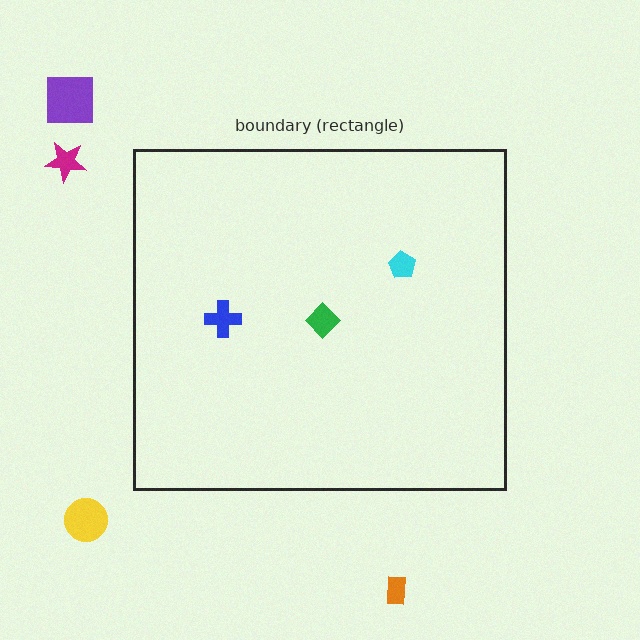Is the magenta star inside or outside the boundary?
Outside.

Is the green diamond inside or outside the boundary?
Inside.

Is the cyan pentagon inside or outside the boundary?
Inside.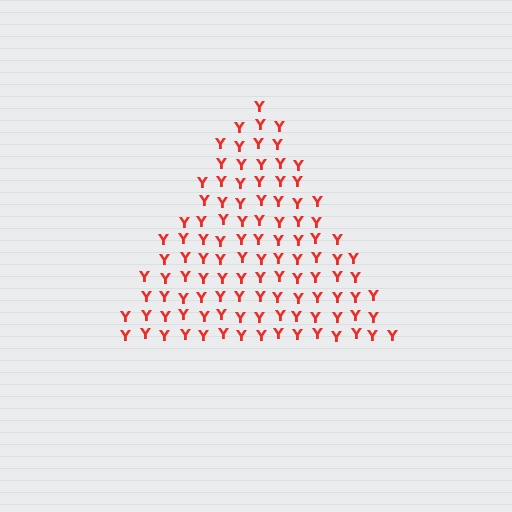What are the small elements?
The small elements are letter Y's.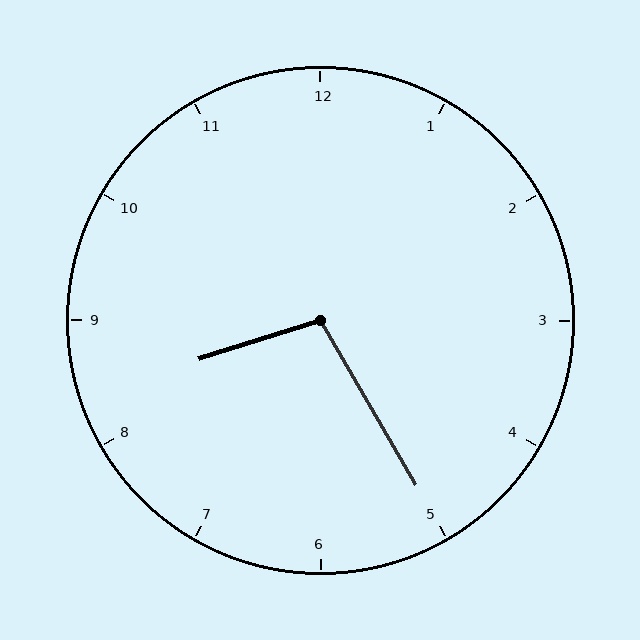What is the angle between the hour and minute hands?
Approximately 102 degrees.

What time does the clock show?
8:25.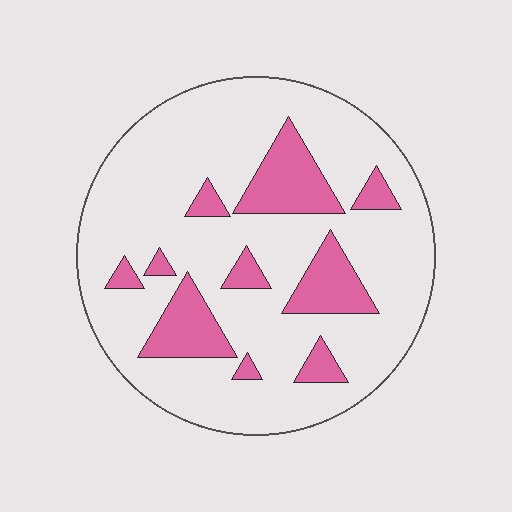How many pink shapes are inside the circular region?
10.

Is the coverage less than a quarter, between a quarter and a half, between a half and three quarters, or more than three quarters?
Less than a quarter.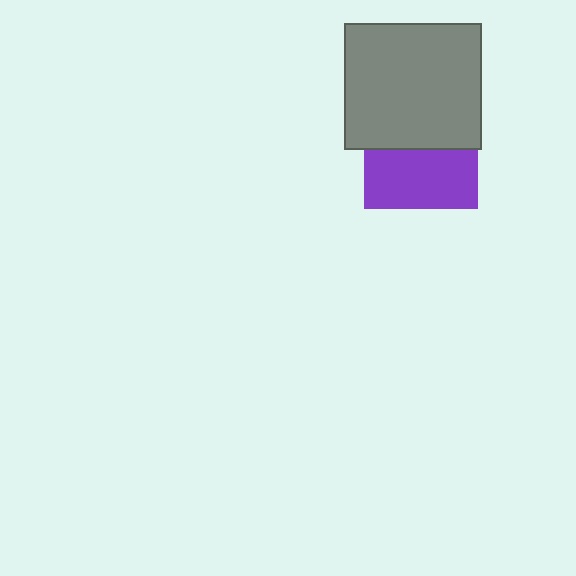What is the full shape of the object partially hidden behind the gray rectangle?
The partially hidden object is a purple square.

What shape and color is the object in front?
The object in front is a gray rectangle.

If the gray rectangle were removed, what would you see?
You would see the complete purple square.